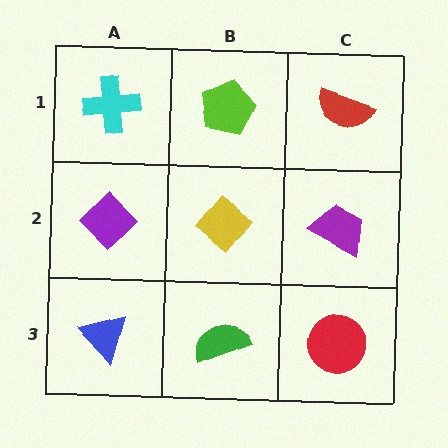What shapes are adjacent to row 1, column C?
A purple trapezoid (row 2, column C), a lime pentagon (row 1, column B).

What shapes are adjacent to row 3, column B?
A yellow diamond (row 2, column B), a blue triangle (row 3, column A), a red circle (row 3, column C).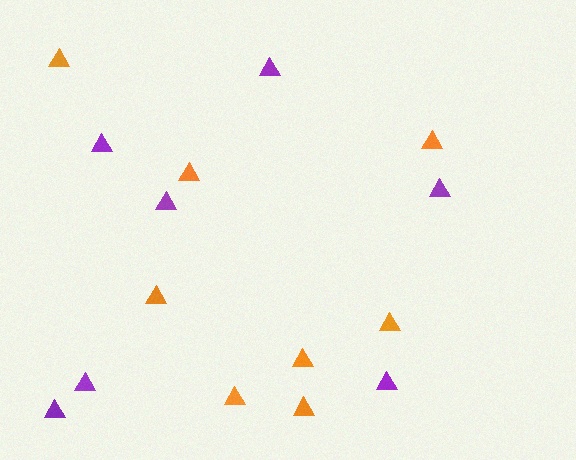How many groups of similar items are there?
There are 2 groups: one group of orange triangles (8) and one group of purple triangles (7).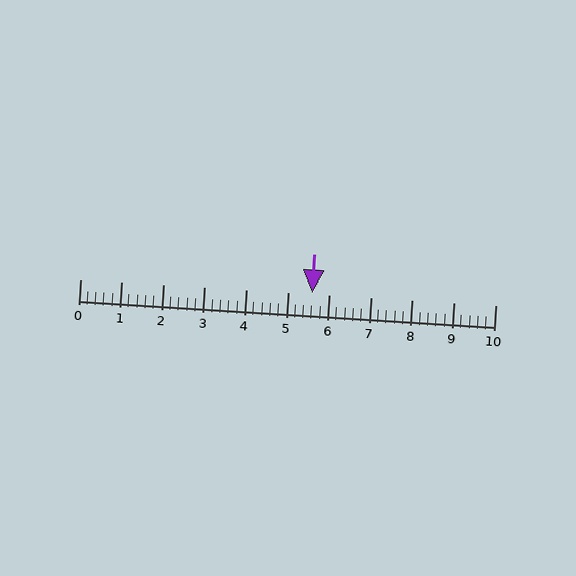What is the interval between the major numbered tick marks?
The major tick marks are spaced 1 units apart.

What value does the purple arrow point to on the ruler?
The purple arrow points to approximately 5.6.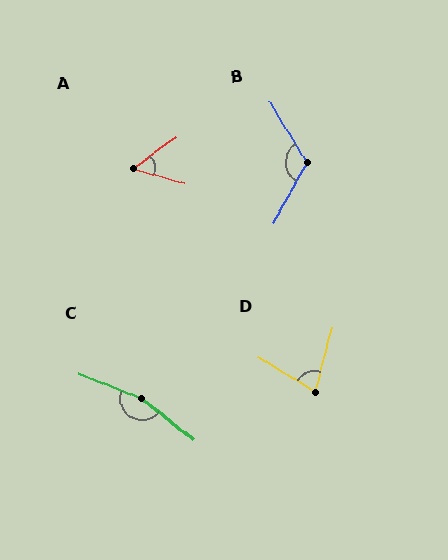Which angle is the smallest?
A, at approximately 52 degrees.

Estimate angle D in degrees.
Approximately 74 degrees.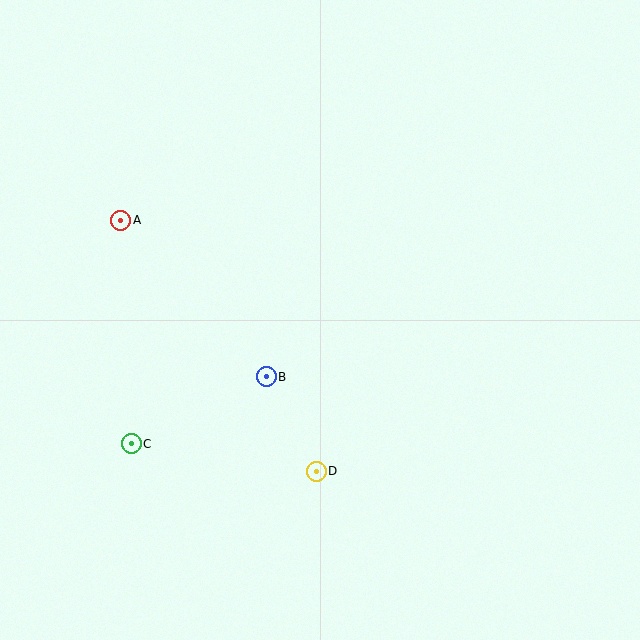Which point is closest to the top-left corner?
Point A is closest to the top-left corner.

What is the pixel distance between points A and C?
The distance between A and C is 224 pixels.